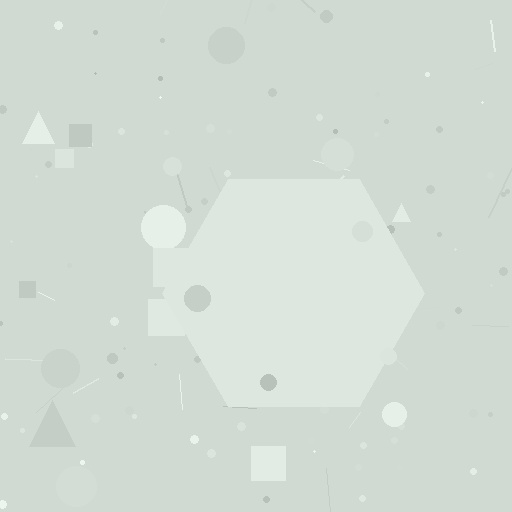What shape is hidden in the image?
A hexagon is hidden in the image.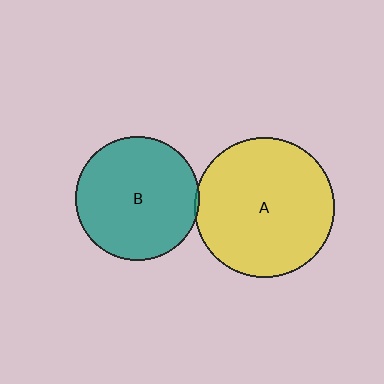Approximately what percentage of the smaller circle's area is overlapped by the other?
Approximately 5%.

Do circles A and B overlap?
Yes.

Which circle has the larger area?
Circle A (yellow).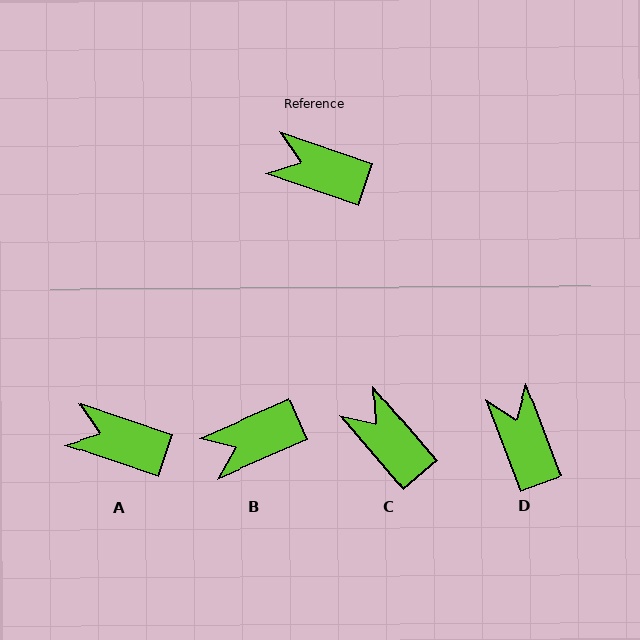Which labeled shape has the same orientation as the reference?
A.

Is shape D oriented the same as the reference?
No, it is off by about 51 degrees.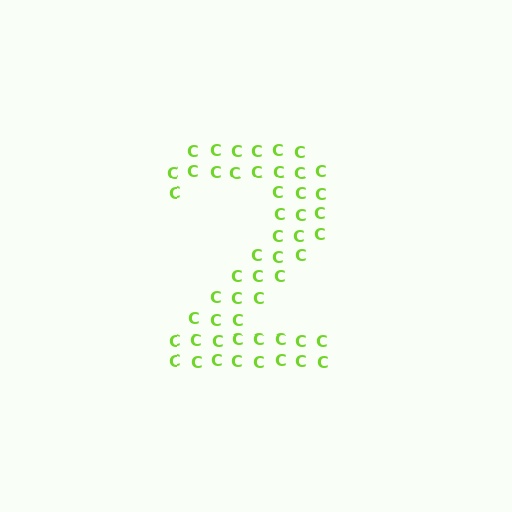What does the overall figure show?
The overall figure shows the digit 2.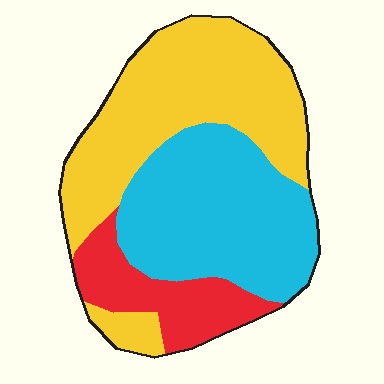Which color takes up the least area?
Red, at roughly 15%.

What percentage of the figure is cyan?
Cyan covers around 40% of the figure.